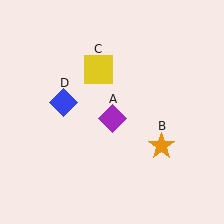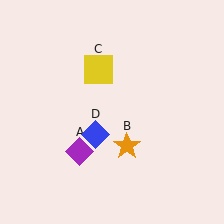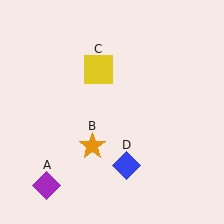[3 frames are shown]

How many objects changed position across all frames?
3 objects changed position: purple diamond (object A), orange star (object B), blue diamond (object D).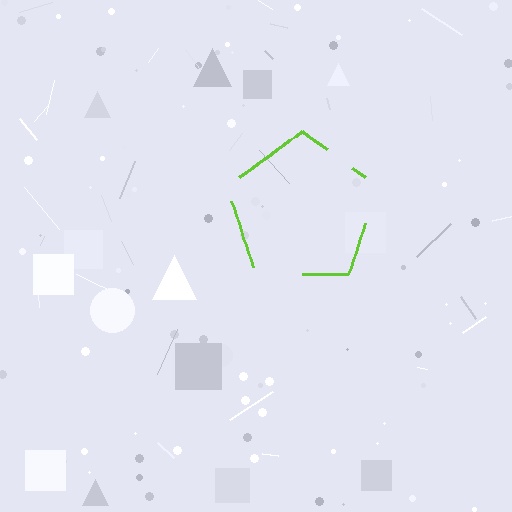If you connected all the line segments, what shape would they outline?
They would outline a pentagon.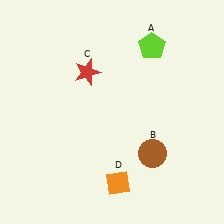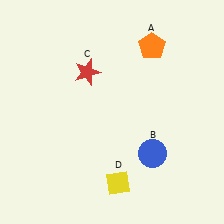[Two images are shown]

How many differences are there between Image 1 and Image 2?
There are 3 differences between the two images.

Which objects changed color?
A changed from lime to orange. B changed from brown to blue. D changed from orange to yellow.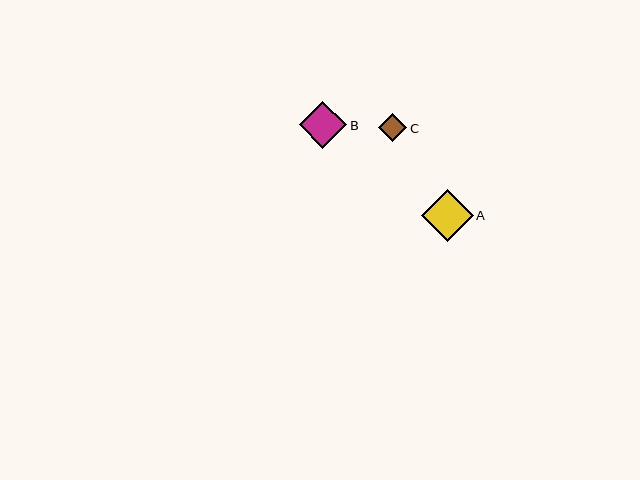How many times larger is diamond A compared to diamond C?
Diamond A is approximately 1.8 times the size of diamond C.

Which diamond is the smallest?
Diamond C is the smallest with a size of approximately 29 pixels.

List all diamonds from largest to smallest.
From largest to smallest: A, B, C.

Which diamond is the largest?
Diamond A is the largest with a size of approximately 52 pixels.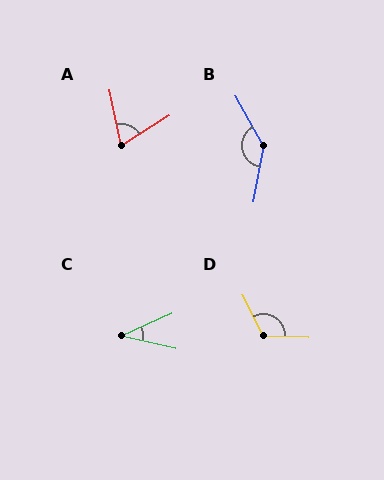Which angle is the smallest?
C, at approximately 36 degrees.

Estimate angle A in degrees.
Approximately 69 degrees.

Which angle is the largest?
B, at approximately 141 degrees.